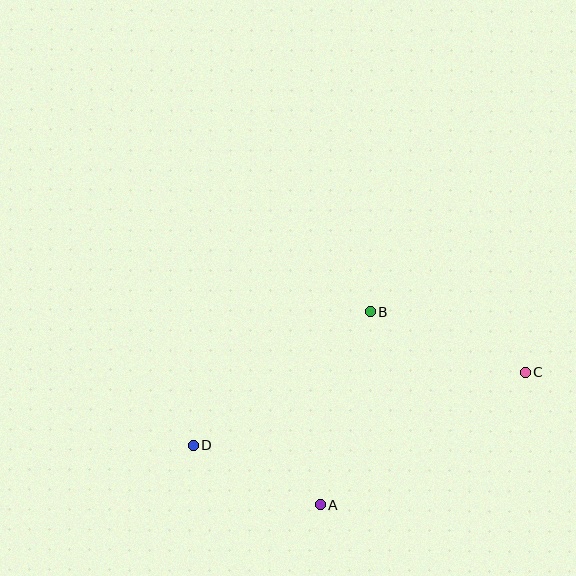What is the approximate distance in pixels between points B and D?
The distance between B and D is approximately 222 pixels.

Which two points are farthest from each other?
Points C and D are farthest from each other.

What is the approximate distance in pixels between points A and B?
The distance between A and B is approximately 199 pixels.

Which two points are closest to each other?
Points A and D are closest to each other.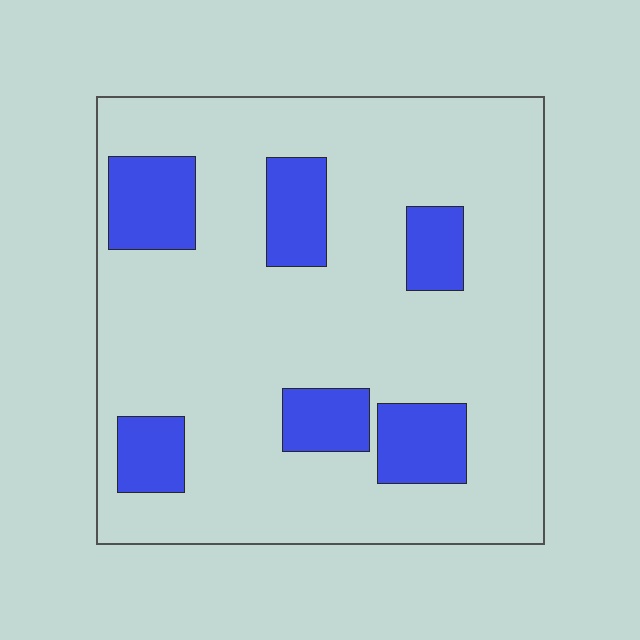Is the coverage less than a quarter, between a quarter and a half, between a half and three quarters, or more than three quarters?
Less than a quarter.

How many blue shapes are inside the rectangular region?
6.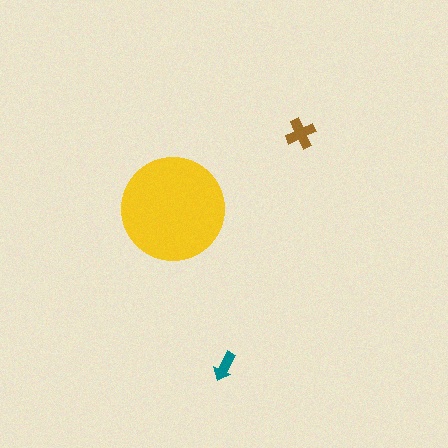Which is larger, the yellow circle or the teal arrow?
The yellow circle.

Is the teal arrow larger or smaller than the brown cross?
Smaller.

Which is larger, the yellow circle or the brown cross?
The yellow circle.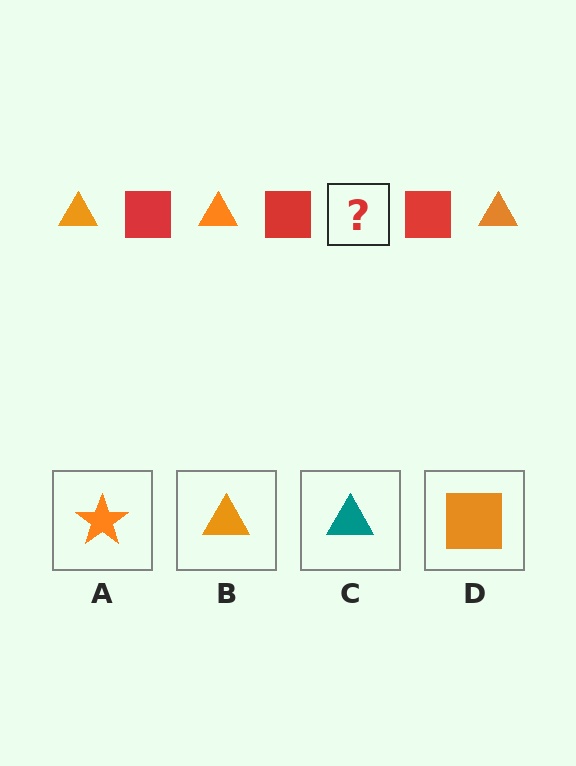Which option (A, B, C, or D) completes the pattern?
B.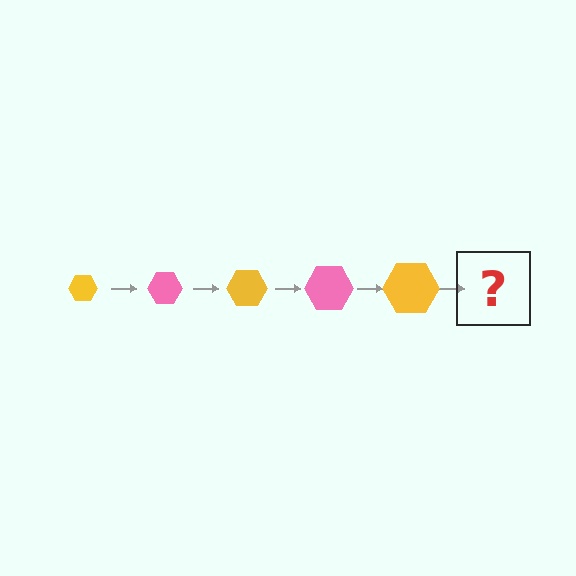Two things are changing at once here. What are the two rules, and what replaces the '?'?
The two rules are that the hexagon grows larger each step and the color cycles through yellow and pink. The '?' should be a pink hexagon, larger than the previous one.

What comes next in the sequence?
The next element should be a pink hexagon, larger than the previous one.